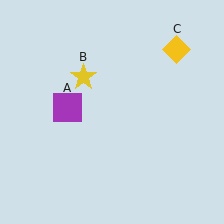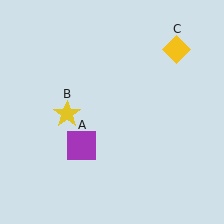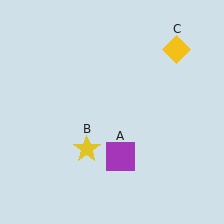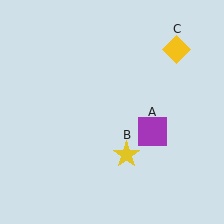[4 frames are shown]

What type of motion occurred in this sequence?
The purple square (object A), yellow star (object B) rotated counterclockwise around the center of the scene.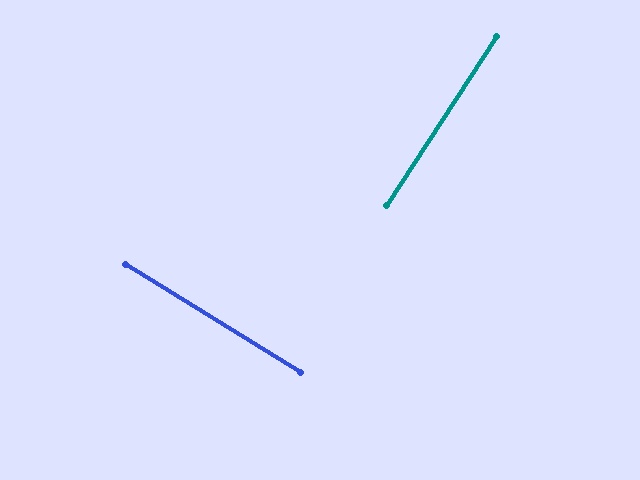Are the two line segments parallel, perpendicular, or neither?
Perpendicular — they meet at approximately 89°.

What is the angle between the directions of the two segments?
Approximately 89 degrees.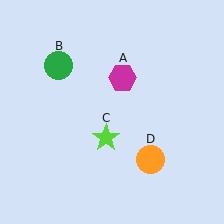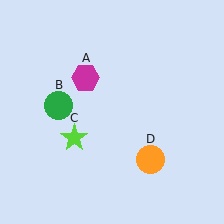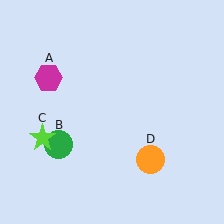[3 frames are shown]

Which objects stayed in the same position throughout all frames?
Orange circle (object D) remained stationary.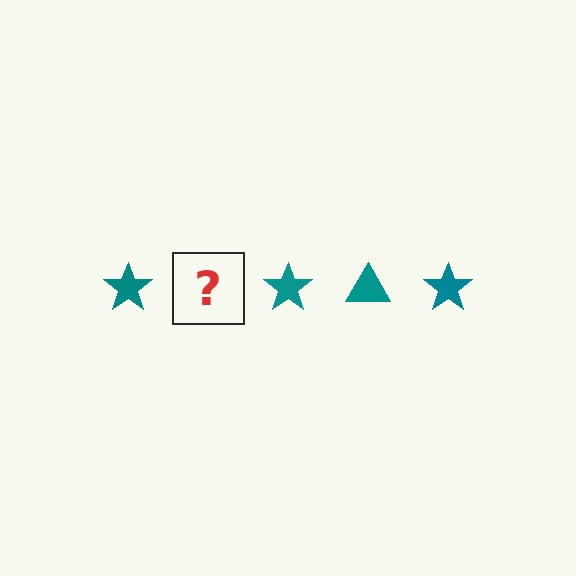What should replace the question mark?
The question mark should be replaced with a teal triangle.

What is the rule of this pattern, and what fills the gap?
The rule is that the pattern cycles through star, triangle shapes in teal. The gap should be filled with a teal triangle.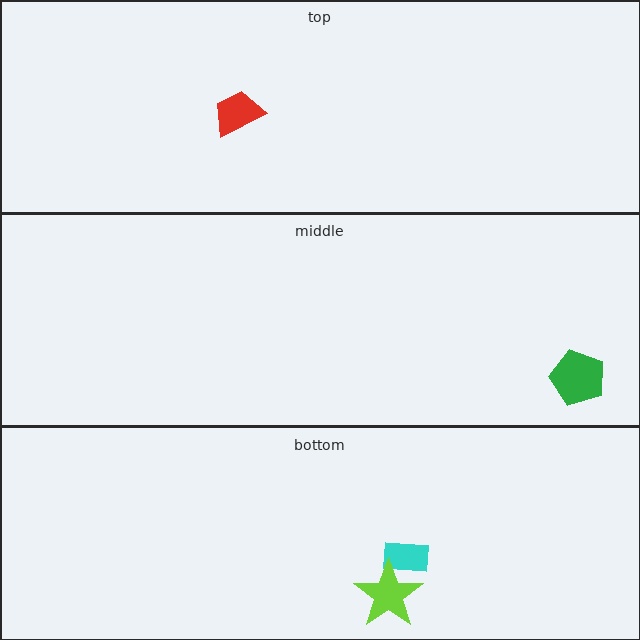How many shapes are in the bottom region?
2.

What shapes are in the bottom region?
The cyan rectangle, the lime star.